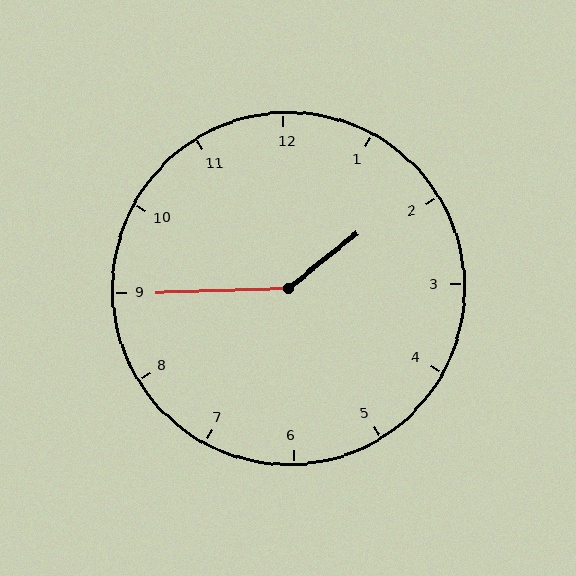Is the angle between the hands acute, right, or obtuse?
It is obtuse.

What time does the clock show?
1:45.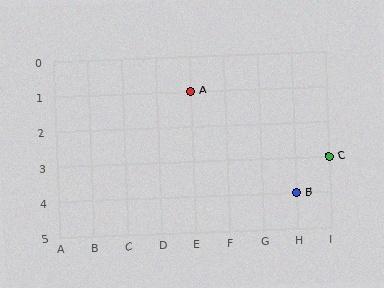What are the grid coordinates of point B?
Point B is at grid coordinates (H, 4).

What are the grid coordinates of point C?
Point C is at grid coordinates (I, 3).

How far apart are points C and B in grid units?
Points C and B are 1 column and 1 row apart (about 1.4 grid units diagonally).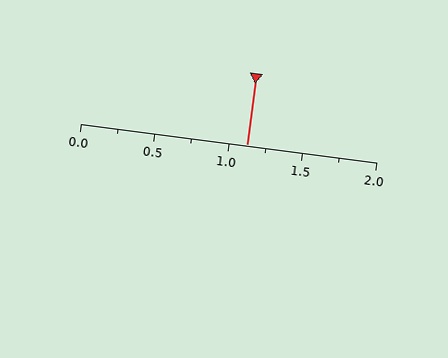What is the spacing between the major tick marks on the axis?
The major ticks are spaced 0.5 apart.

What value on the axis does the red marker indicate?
The marker indicates approximately 1.12.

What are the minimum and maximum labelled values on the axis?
The axis runs from 0.0 to 2.0.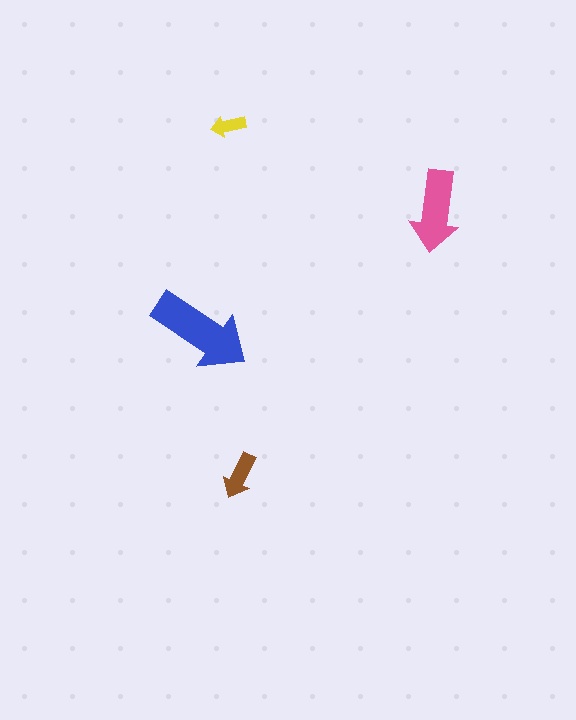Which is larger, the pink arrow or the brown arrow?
The pink one.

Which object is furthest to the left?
The blue arrow is leftmost.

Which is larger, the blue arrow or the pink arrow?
The blue one.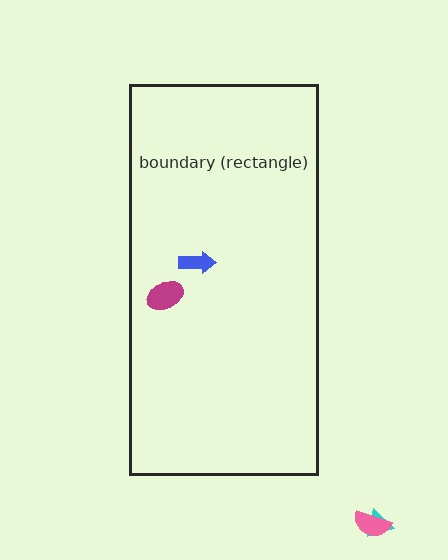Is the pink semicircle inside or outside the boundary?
Outside.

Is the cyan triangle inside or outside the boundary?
Outside.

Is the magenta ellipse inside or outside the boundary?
Inside.